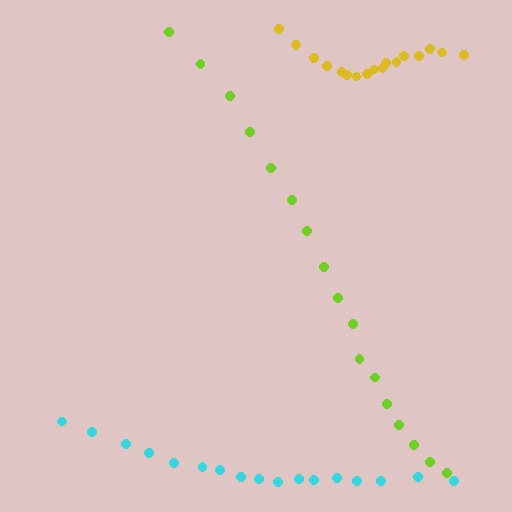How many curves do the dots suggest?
There are 3 distinct paths.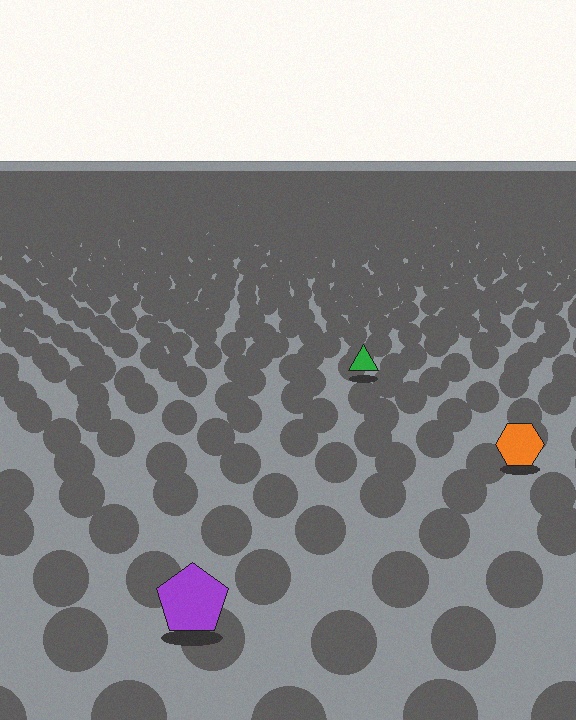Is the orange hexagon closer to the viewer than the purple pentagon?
No. The purple pentagon is closer — you can tell from the texture gradient: the ground texture is coarser near it.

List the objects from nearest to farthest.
From nearest to farthest: the purple pentagon, the orange hexagon, the green triangle.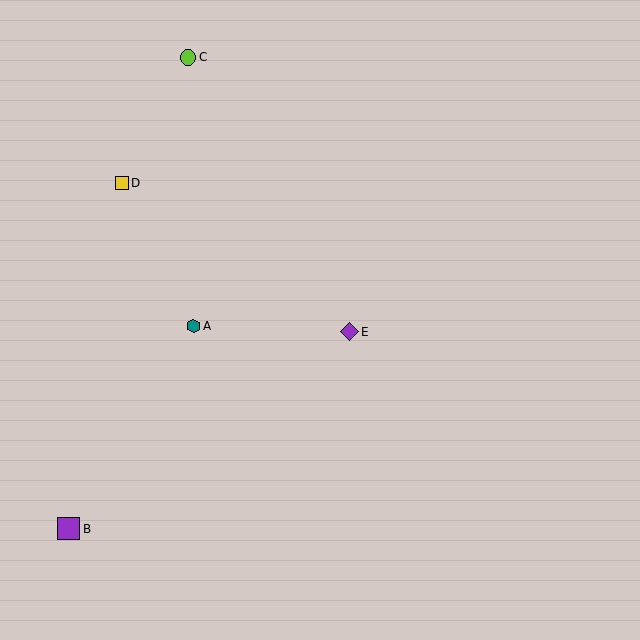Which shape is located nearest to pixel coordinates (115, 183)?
The yellow square (labeled D) at (122, 183) is nearest to that location.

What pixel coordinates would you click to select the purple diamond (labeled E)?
Click at (349, 332) to select the purple diamond E.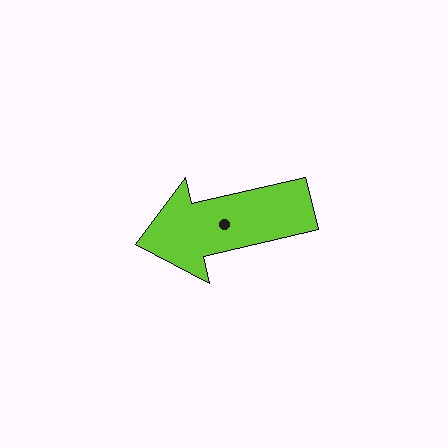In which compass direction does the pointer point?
West.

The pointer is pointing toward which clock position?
Roughly 9 o'clock.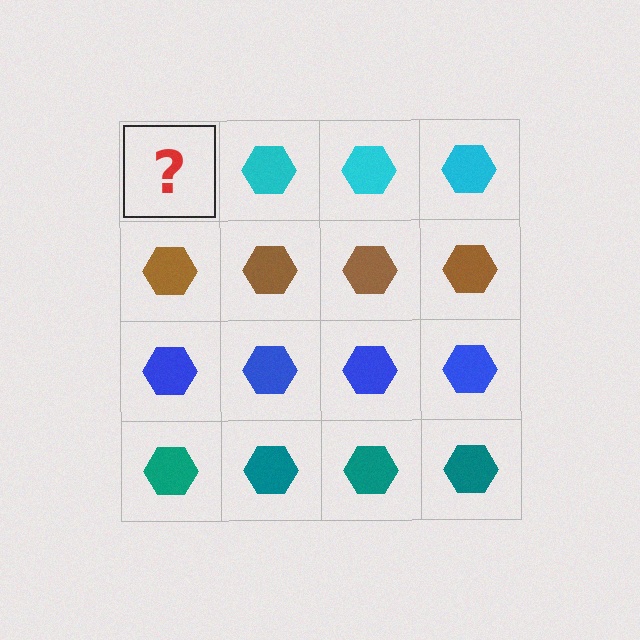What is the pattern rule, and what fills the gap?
The rule is that each row has a consistent color. The gap should be filled with a cyan hexagon.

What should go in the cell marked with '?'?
The missing cell should contain a cyan hexagon.